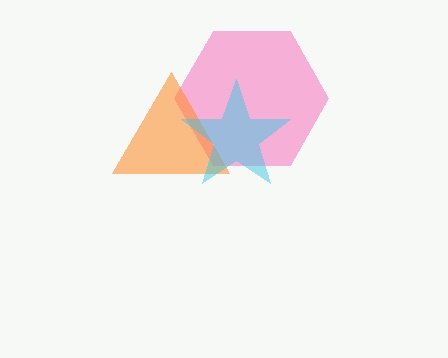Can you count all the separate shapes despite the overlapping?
Yes, there are 3 separate shapes.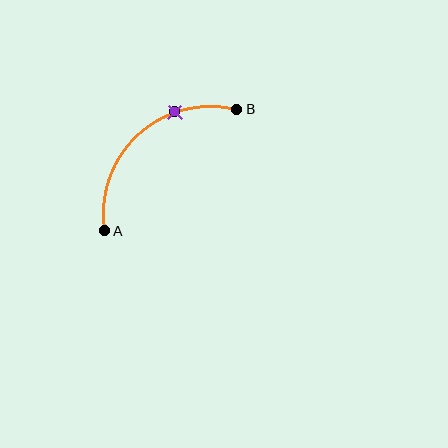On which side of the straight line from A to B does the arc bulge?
The arc bulges above and to the left of the straight line connecting A and B.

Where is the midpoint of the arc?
The arc midpoint is the point on the curve farthest from the straight line joining A and B. It sits above and to the left of that line.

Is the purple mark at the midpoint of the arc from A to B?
No. The purple mark lies on the arc but is closer to endpoint B. The arc midpoint would be at the point on the curve equidistant along the arc from both A and B.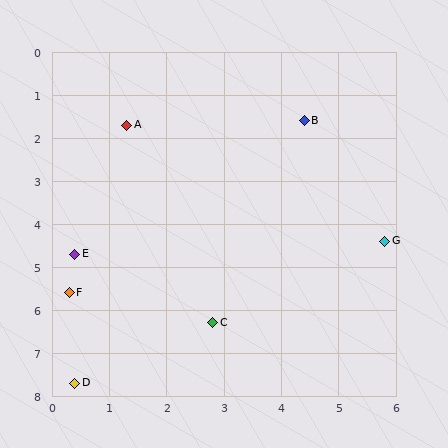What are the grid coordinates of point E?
Point E is at approximately (0.4, 4.7).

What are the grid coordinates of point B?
Point B is at approximately (4.4, 1.6).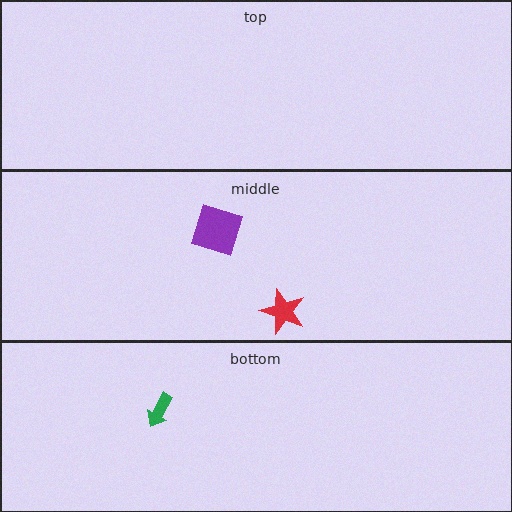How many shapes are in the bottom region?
1.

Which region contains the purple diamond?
The middle region.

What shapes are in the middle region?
The red star, the purple diamond.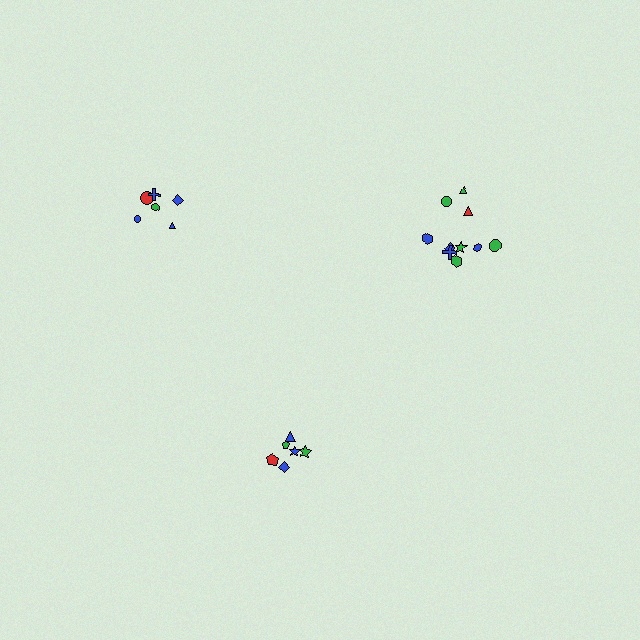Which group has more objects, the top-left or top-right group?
The top-right group.